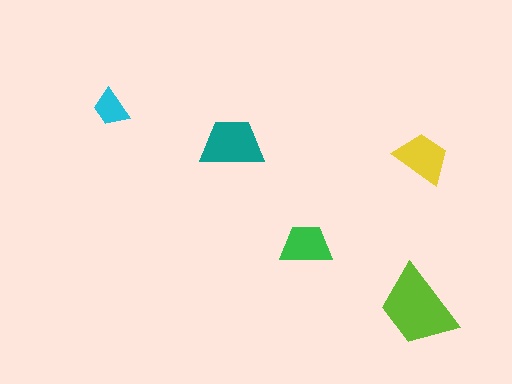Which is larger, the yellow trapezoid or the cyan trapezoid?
The yellow one.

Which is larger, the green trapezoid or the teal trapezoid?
The teal one.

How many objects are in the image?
There are 5 objects in the image.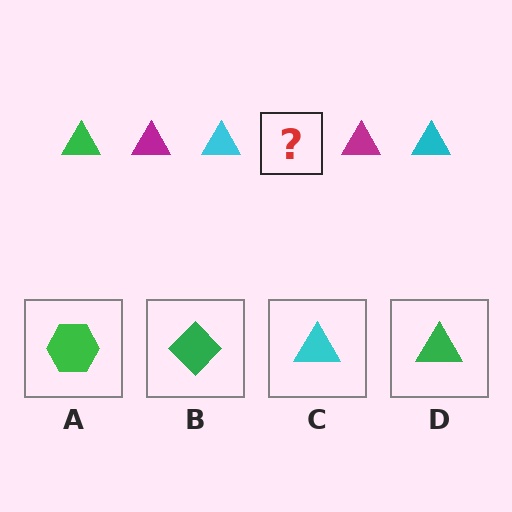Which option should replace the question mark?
Option D.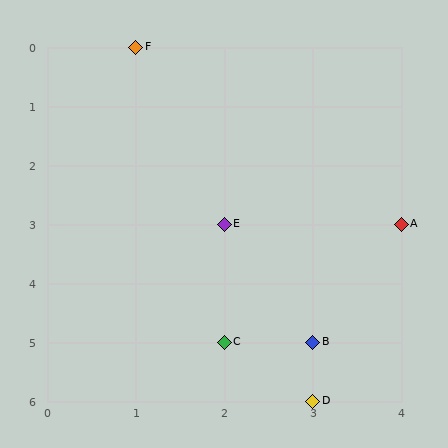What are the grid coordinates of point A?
Point A is at grid coordinates (4, 3).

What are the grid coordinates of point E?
Point E is at grid coordinates (2, 3).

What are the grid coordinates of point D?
Point D is at grid coordinates (3, 6).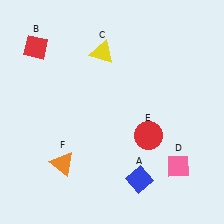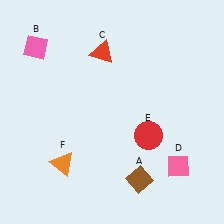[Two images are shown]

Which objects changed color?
A changed from blue to brown. B changed from red to pink. C changed from yellow to red.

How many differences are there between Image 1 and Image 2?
There are 3 differences between the two images.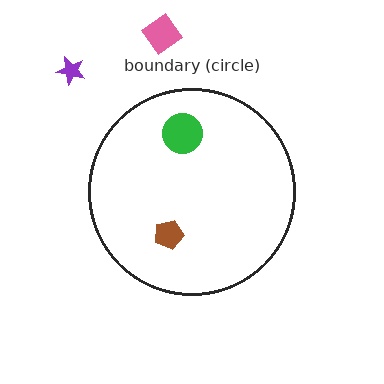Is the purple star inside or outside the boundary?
Outside.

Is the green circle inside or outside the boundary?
Inside.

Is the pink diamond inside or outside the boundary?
Outside.